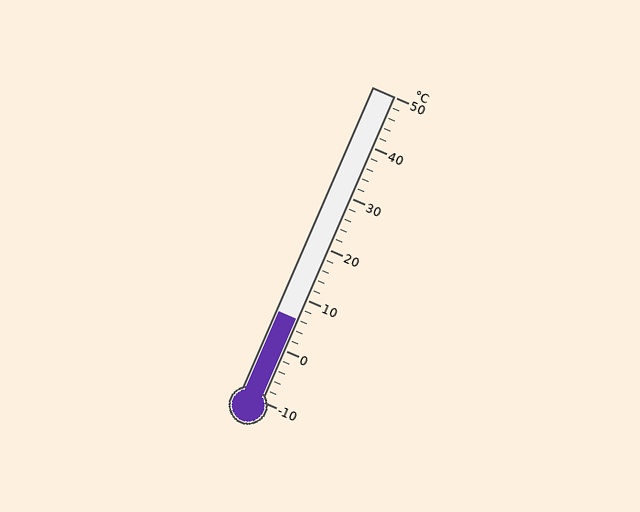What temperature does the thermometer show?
The thermometer shows approximately 6°C.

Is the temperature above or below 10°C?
The temperature is below 10°C.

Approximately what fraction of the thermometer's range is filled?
The thermometer is filled to approximately 25% of its range.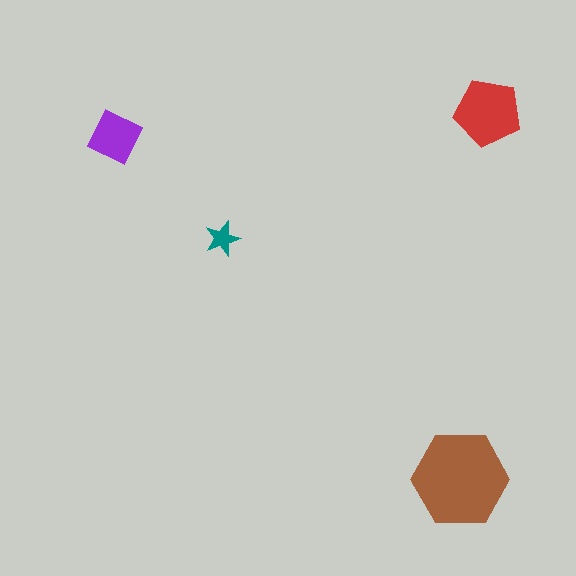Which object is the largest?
The brown hexagon.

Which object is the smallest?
The teal star.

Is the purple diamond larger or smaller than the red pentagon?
Smaller.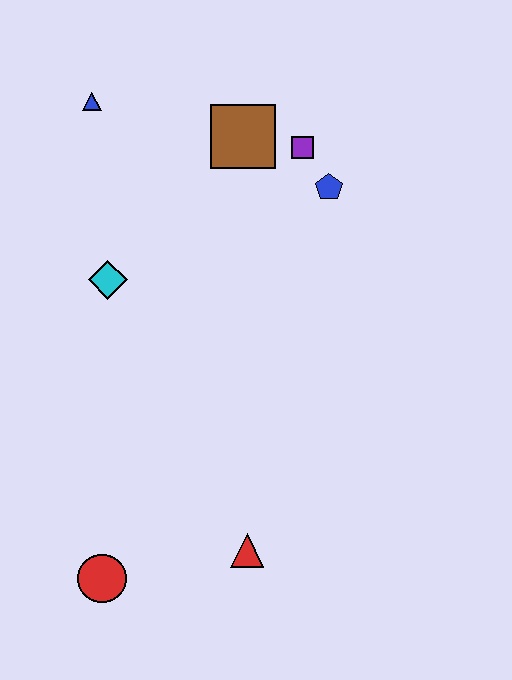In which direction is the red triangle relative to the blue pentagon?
The red triangle is below the blue pentagon.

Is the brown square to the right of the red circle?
Yes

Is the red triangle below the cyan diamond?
Yes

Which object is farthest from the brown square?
The red circle is farthest from the brown square.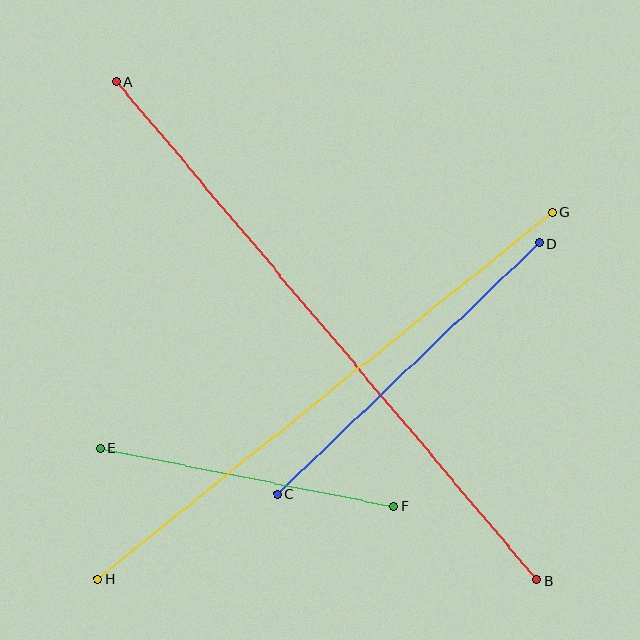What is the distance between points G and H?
The distance is approximately 584 pixels.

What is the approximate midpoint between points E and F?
The midpoint is at approximately (247, 477) pixels.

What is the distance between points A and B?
The distance is approximately 653 pixels.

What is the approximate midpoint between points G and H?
The midpoint is at approximately (325, 395) pixels.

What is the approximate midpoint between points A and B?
The midpoint is at approximately (326, 331) pixels.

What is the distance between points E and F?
The distance is approximately 300 pixels.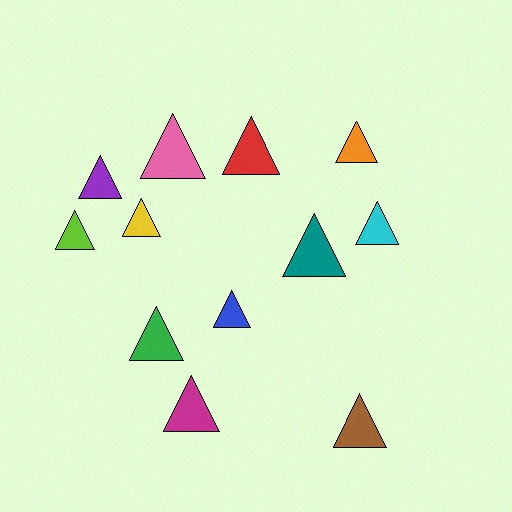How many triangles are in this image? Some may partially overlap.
There are 12 triangles.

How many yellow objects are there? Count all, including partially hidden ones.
There is 1 yellow object.